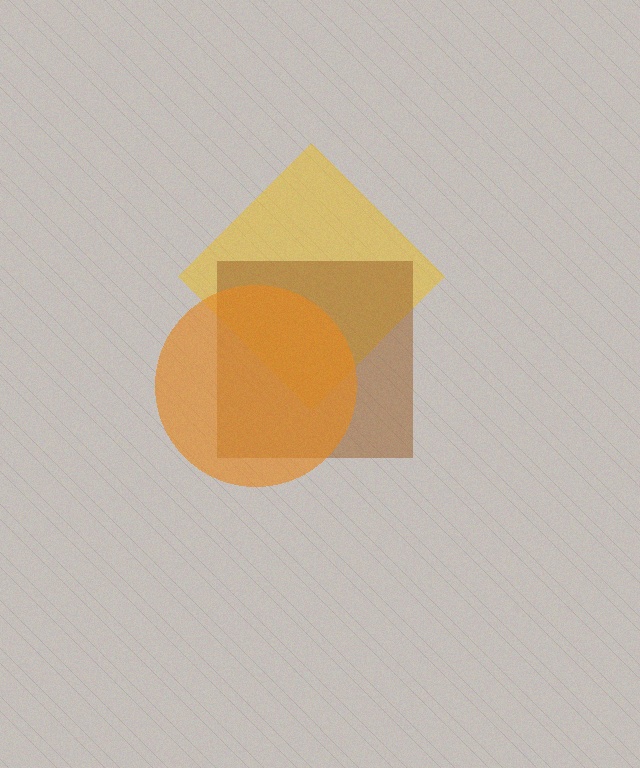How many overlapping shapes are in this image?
There are 3 overlapping shapes in the image.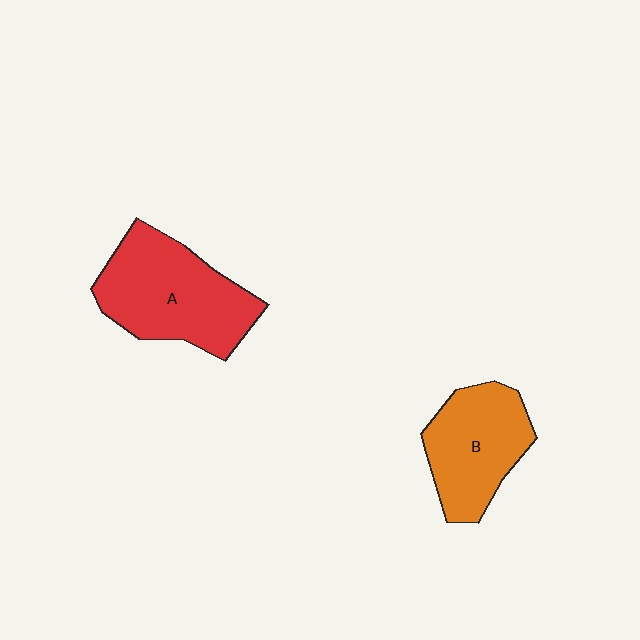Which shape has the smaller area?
Shape B (orange).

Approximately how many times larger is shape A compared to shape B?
Approximately 1.3 times.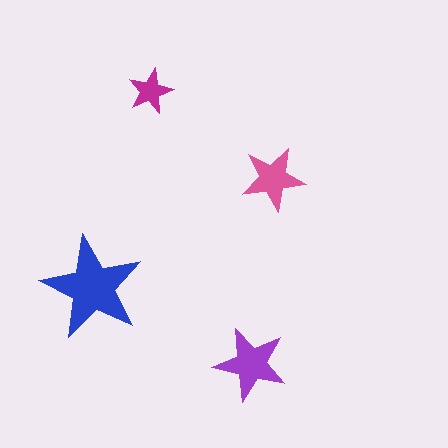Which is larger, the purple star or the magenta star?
The purple one.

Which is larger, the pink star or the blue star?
The blue one.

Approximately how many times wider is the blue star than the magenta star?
About 2.5 times wider.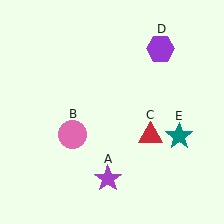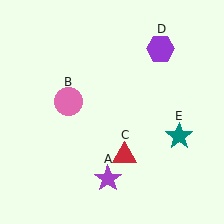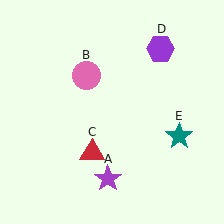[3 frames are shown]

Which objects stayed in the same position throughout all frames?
Purple star (object A) and purple hexagon (object D) and teal star (object E) remained stationary.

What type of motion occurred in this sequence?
The pink circle (object B), red triangle (object C) rotated clockwise around the center of the scene.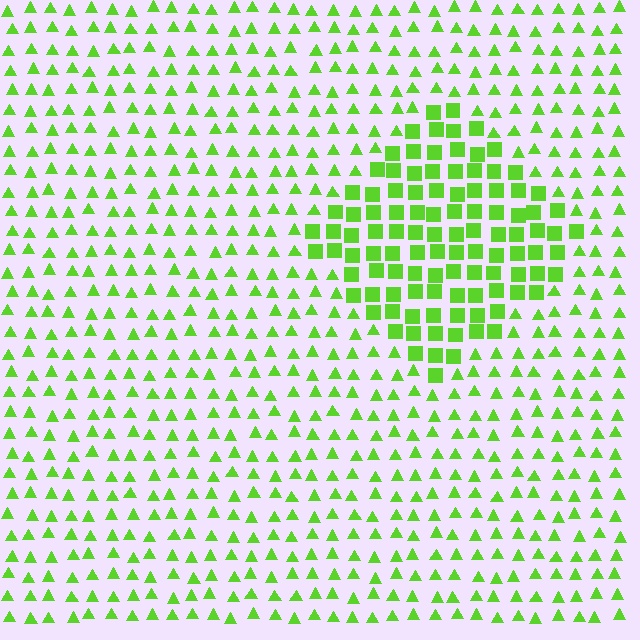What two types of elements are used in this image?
The image uses squares inside the diamond region and triangles outside it.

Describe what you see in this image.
The image is filled with small lime elements arranged in a uniform grid. A diamond-shaped region contains squares, while the surrounding area contains triangles. The boundary is defined purely by the change in element shape.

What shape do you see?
I see a diamond.